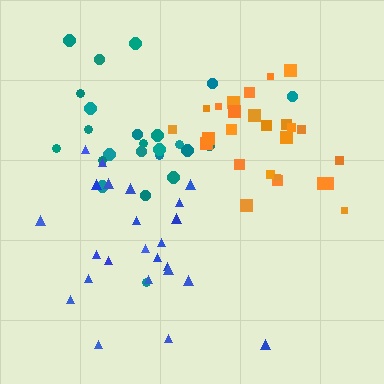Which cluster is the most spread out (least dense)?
Teal.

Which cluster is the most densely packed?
Orange.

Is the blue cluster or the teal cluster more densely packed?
Blue.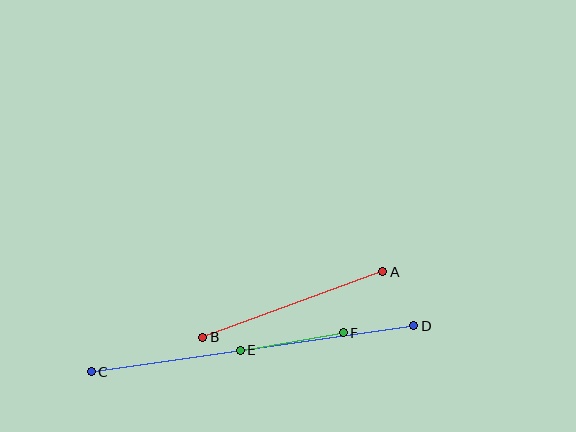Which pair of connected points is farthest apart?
Points C and D are farthest apart.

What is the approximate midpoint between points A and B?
The midpoint is at approximately (293, 304) pixels.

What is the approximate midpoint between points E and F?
The midpoint is at approximately (292, 341) pixels.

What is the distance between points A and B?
The distance is approximately 191 pixels.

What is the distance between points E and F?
The distance is approximately 105 pixels.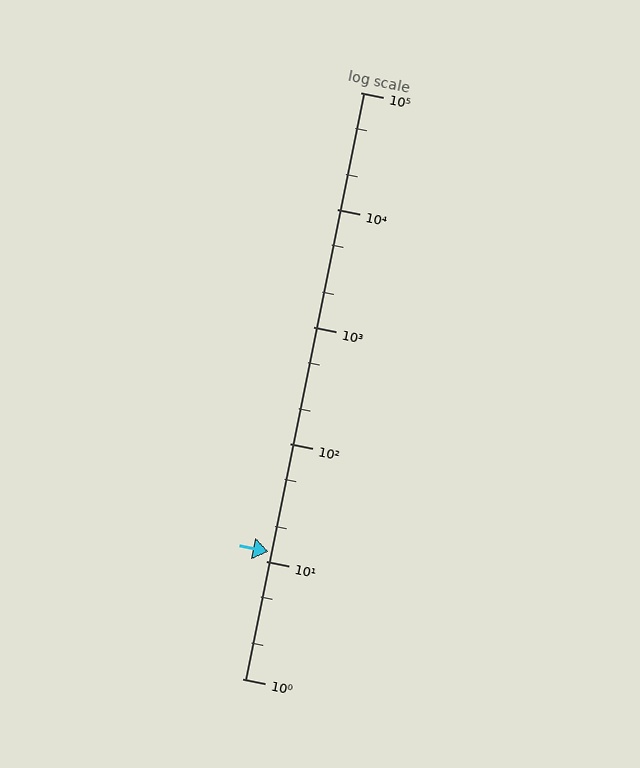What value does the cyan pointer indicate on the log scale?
The pointer indicates approximately 12.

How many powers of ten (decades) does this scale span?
The scale spans 5 decades, from 1 to 100000.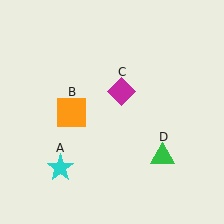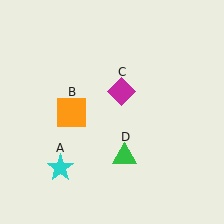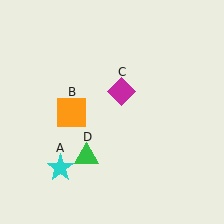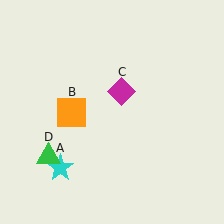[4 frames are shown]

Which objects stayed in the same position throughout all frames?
Cyan star (object A) and orange square (object B) and magenta diamond (object C) remained stationary.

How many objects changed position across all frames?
1 object changed position: green triangle (object D).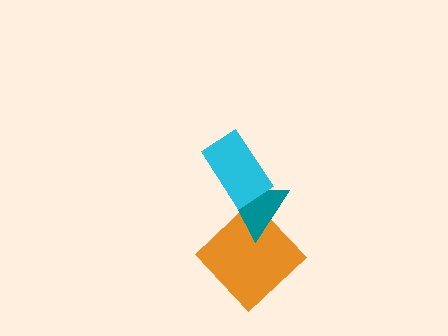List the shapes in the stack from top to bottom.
From top to bottom: the cyan rectangle, the teal triangle, the orange diamond.